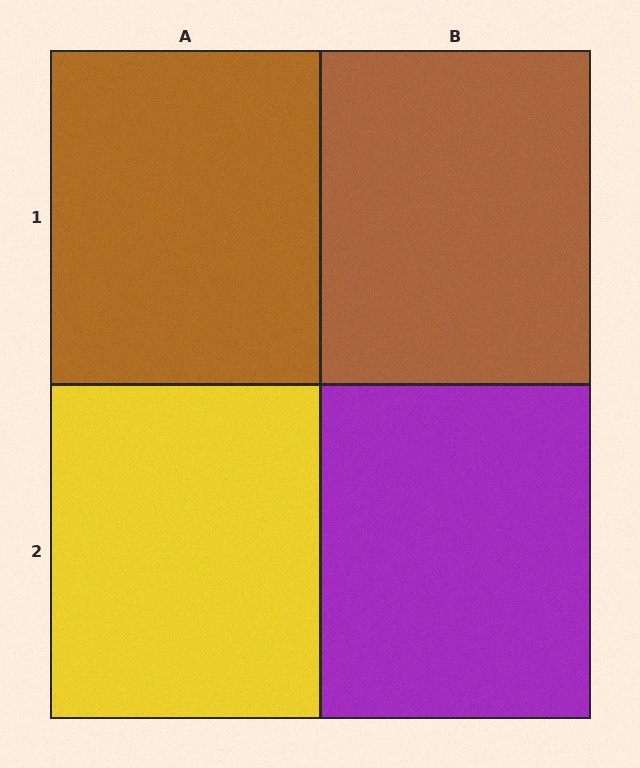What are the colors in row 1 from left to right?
Brown, brown.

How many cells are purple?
1 cell is purple.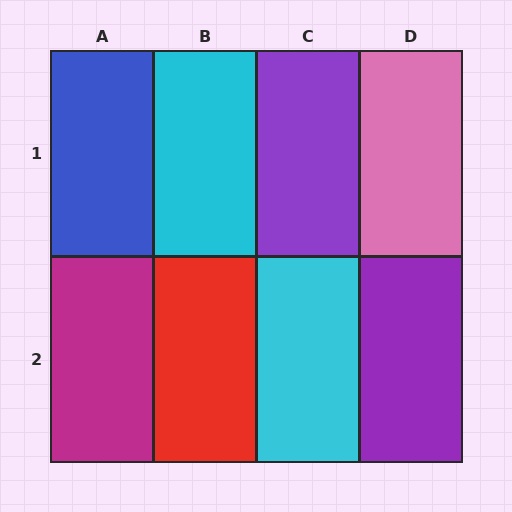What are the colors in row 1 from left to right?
Blue, cyan, purple, pink.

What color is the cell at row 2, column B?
Red.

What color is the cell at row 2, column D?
Purple.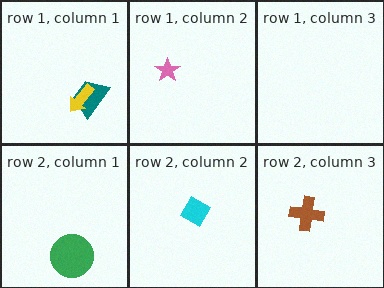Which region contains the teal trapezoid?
The row 1, column 1 region.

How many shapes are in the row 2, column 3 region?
1.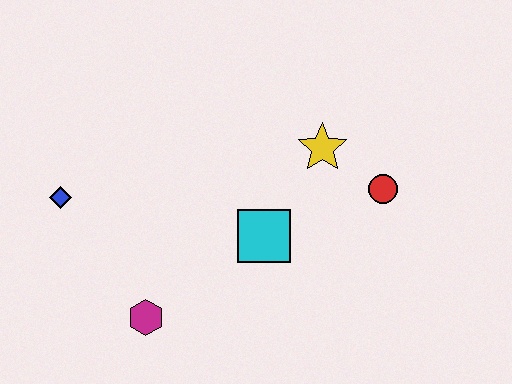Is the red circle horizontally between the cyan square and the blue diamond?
No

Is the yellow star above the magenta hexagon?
Yes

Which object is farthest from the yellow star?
The blue diamond is farthest from the yellow star.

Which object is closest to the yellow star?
The red circle is closest to the yellow star.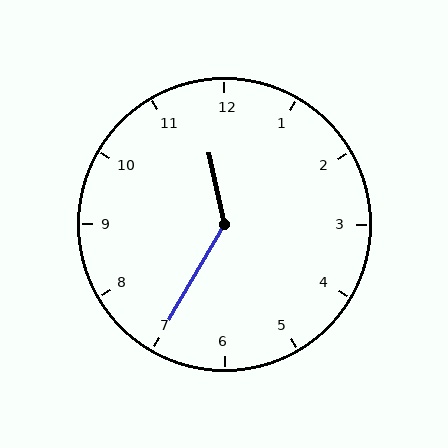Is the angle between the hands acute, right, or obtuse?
It is obtuse.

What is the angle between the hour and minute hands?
Approximately 138 degrees.